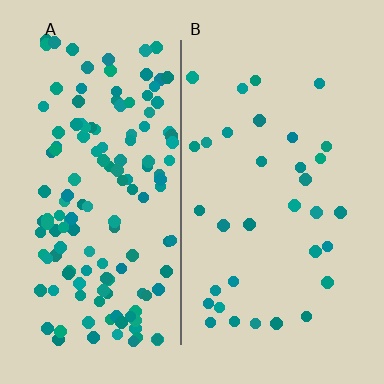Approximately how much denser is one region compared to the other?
Approximately 4.3× — region A over region B.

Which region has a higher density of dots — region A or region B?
A (the left).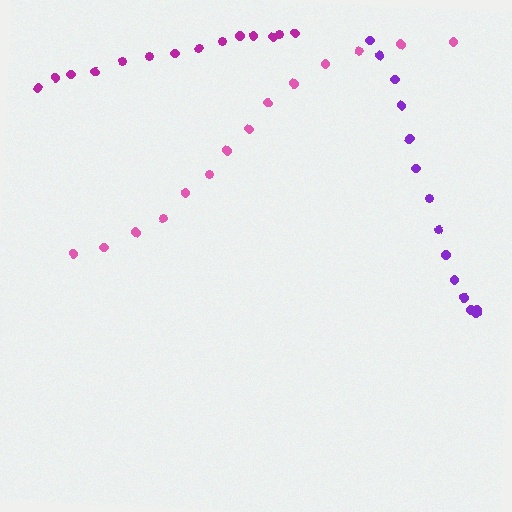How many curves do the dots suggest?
There are 3 distinct paths.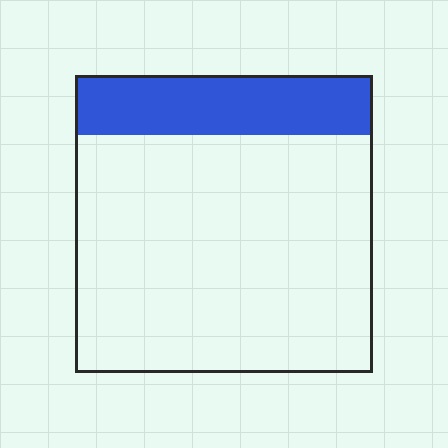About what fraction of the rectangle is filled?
About one fifth (1/5).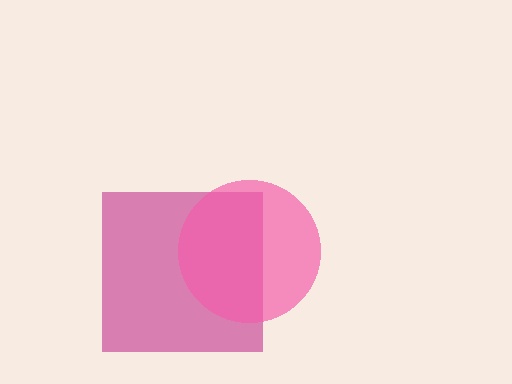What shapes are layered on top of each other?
The layered shapes are: a magenta square, a pink circle.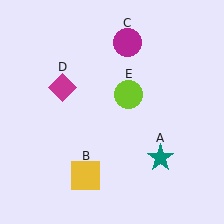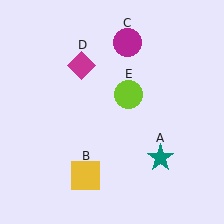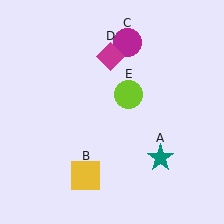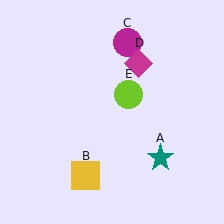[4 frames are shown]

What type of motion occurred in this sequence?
The magenta diamond (object D) rotated clockwise around the center of the scene.